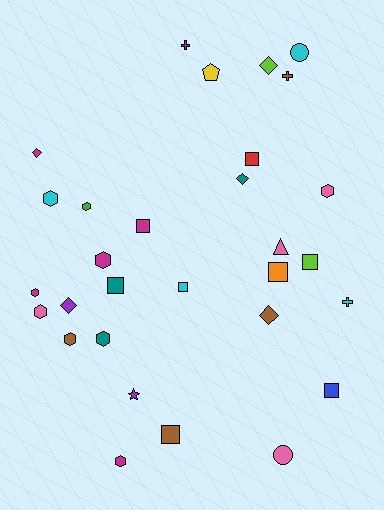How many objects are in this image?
There are 30 objects.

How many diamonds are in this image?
There are 5 diamonds.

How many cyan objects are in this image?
There are 4 cyan objects.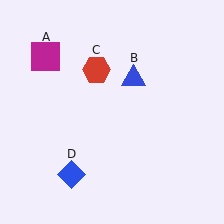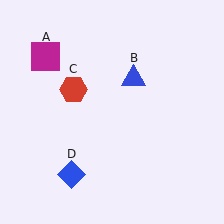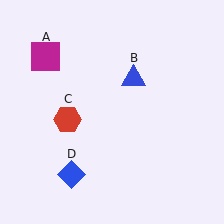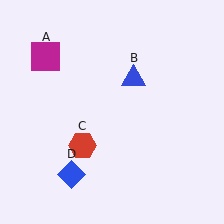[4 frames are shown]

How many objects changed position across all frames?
1 object changed position: red hexagon (object C).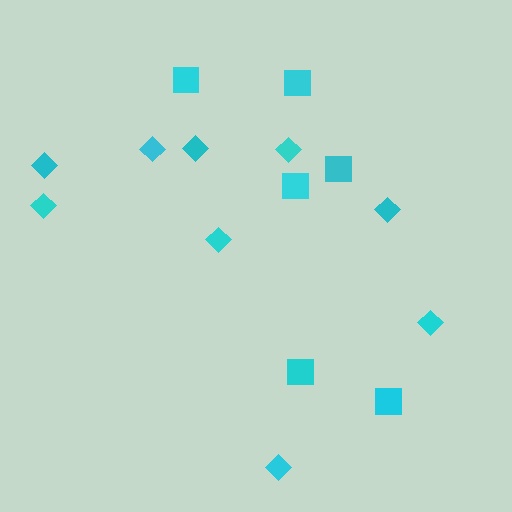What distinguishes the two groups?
There are 2 groups: one group of diamonds (9) and one group of squares (6).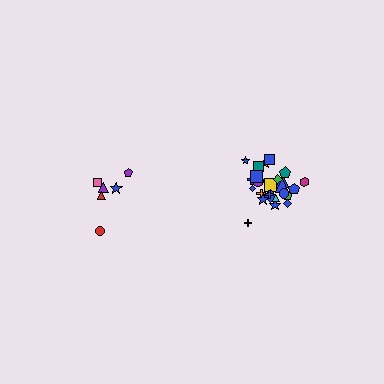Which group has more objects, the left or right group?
The right group.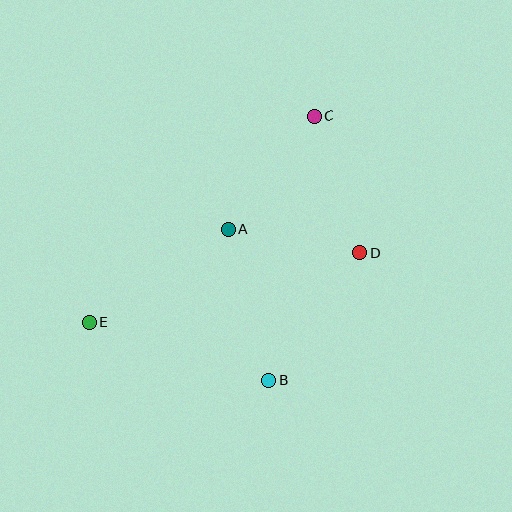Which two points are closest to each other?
Points A and D are closest to each other.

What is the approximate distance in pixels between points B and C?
The distance between B and C is approximately 268 pixels.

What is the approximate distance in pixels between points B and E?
The distance between B and E is approximately 188 pixels.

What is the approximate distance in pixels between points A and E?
The distance between A and E is approximately 167 pixels.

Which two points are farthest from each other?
Points C and E are farthest from each other.